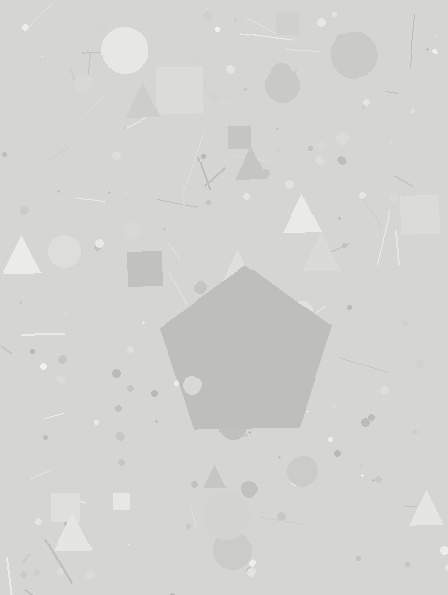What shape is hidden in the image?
A pentagon is hidden in the image.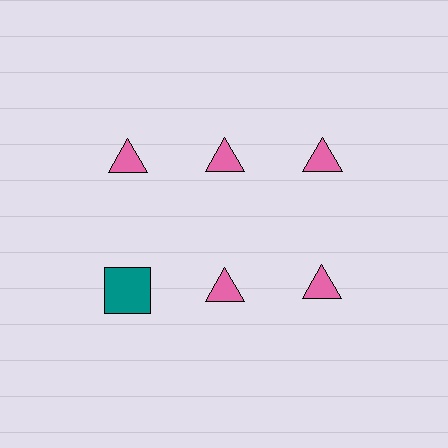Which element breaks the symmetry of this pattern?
The teal square in the second row, leftmost column breaks the symmetry. All other shapes are pink triangles.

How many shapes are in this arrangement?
There are 6 shapes arranged in a grid pattern.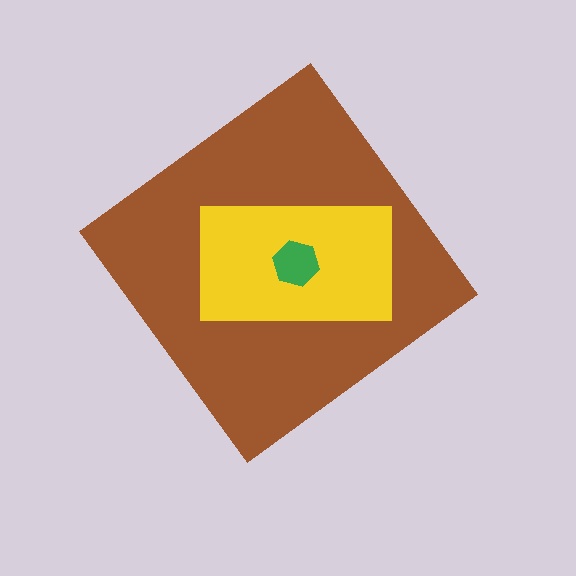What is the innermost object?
The green hexagon.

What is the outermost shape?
The brown diamond.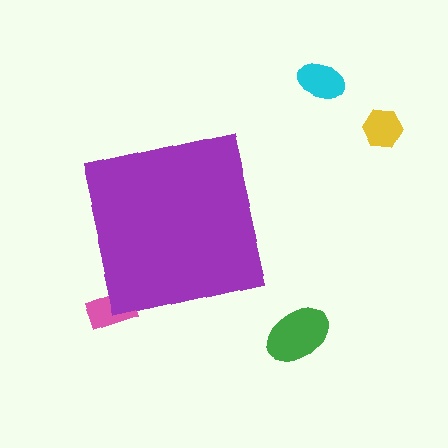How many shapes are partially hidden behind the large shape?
1 shape is partially hidden.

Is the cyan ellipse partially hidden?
No, the cyan ellipse is fully visible.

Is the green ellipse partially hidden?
No, the green ellipse is fully visible.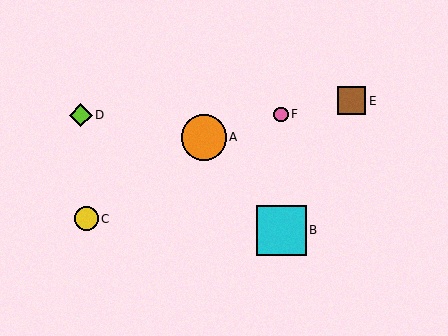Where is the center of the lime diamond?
The center of the lime diamond is at (81, 115).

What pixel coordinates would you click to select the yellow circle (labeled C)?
Click at (86, 219) to select the yellow circle C.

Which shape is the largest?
The cyan square (labeled B) is the largest.